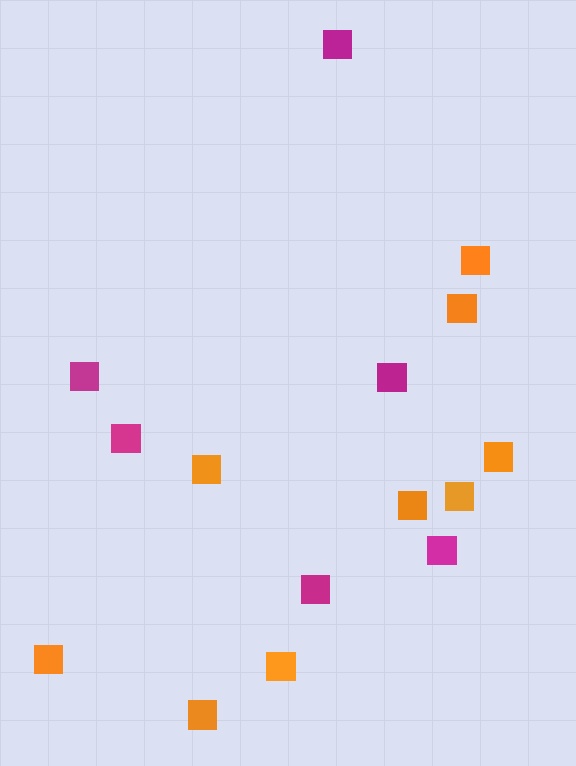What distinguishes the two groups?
There are 2 groups: one group of magenta squares (6) and one group of orange squares (9).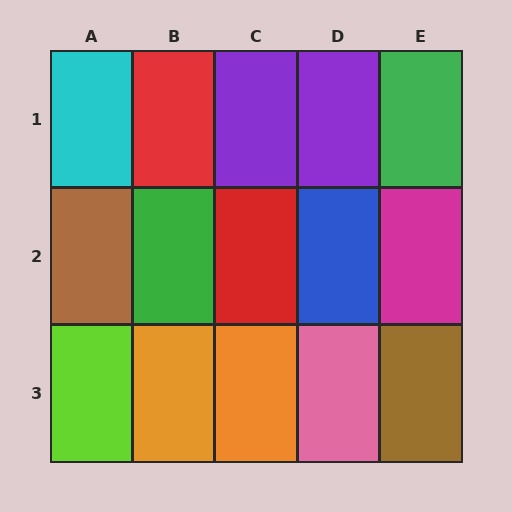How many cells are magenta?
1 cell is magenta.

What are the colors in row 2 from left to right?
Brown, green, red, blue, magenta.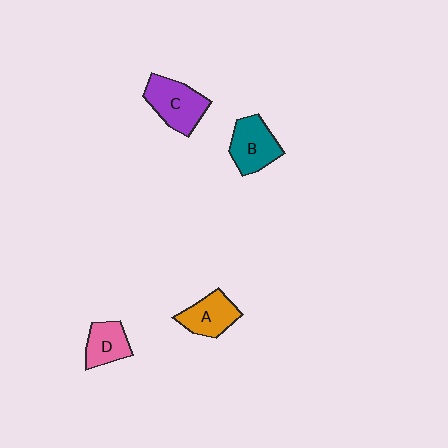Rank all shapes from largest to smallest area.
From largest to smallest: C (purple), B (teal), A (orange), D (pink).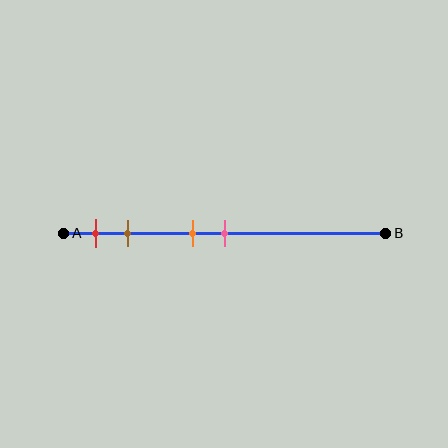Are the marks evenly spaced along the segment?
No, the marks are not evenly spaced.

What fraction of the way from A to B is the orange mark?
The orange mark is approximately 40% (0.4) of the way from A to B.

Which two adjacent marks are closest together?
The orange and pink marks are the closest adjacent pair.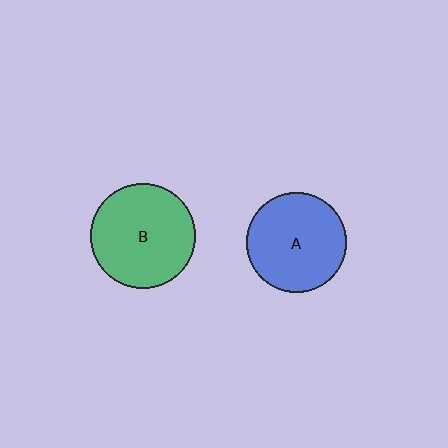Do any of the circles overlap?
No, none of the circles overlap.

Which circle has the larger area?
Circle B (green).